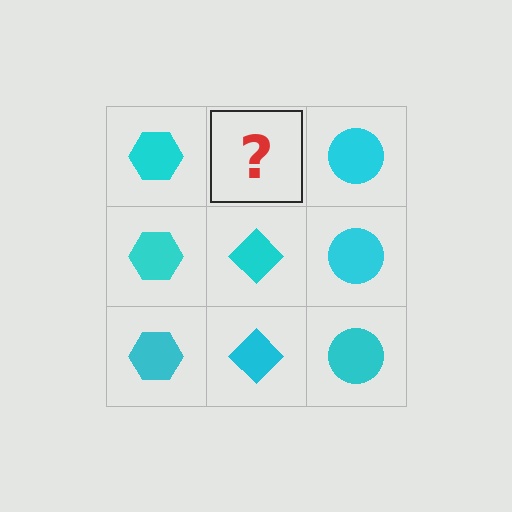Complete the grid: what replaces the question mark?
The question mark should be replaced with a cyan diamond.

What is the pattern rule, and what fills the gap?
The rule is that each column has a consistent shape. The gap should be filled with a cyan diamond.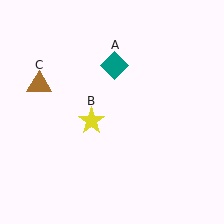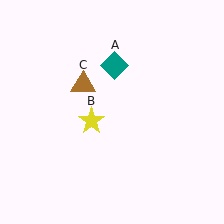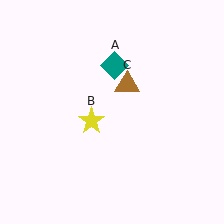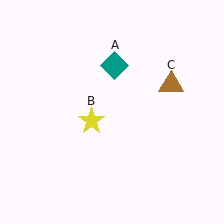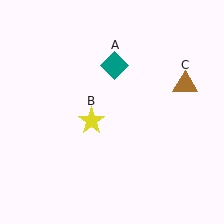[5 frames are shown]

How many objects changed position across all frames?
1 object changed position: brown triangle (object C).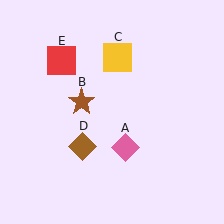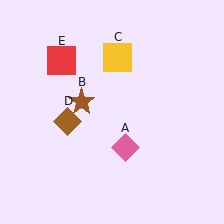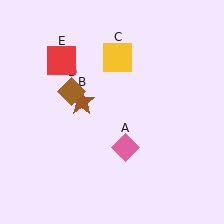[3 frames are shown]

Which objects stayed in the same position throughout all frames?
Pink diamond (object A) and brown star (object B) and yellow square (object C) and red square (object E) remained stationary.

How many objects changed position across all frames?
1 object changed position: brown diamond (object D).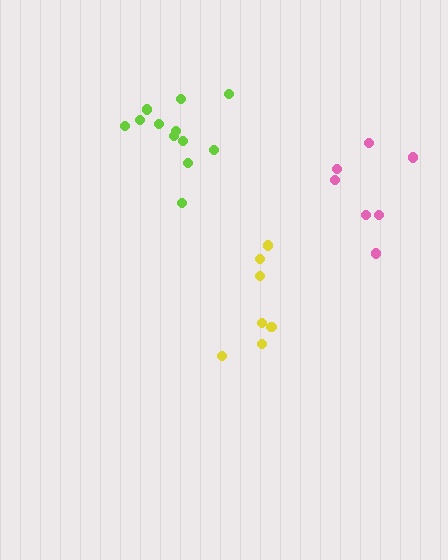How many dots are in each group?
Group 1: 7 dots, Group 2: 12 dots, Group 3: 7 dots (26 total).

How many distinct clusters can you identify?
There are 3 distinct clusters.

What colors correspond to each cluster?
The clusters are colored: yellow, lime, pink.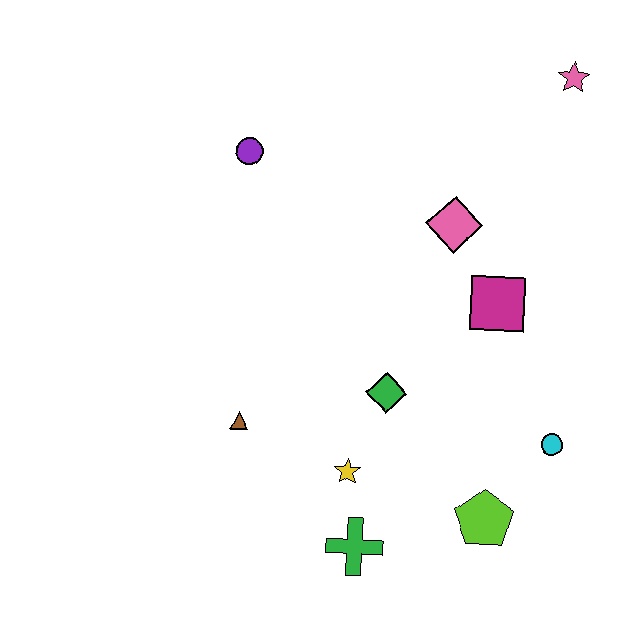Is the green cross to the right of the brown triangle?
Yes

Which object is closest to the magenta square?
The pink diamond is closest to the magenta square.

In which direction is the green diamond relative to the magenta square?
The green diamond is to the left of the magenta square.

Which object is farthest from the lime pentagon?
The pink star is farthest from the lime pentagon.